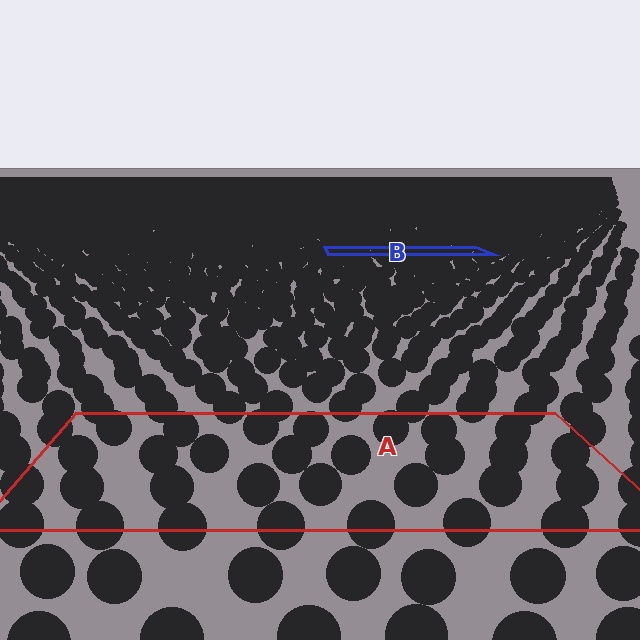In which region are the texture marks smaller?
The texture marks are smaller in region B, because it is farther away.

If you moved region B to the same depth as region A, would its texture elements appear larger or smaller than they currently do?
They would appear larger. At a closer depth, the same texture elements are projected at a bigger on-screen size.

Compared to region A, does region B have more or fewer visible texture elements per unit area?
Region B has more texture elements per unit area — they are packed more densely because it is farther away.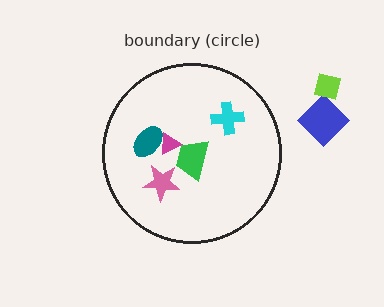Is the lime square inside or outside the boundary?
Outside.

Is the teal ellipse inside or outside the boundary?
Inside.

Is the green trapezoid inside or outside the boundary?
Inside.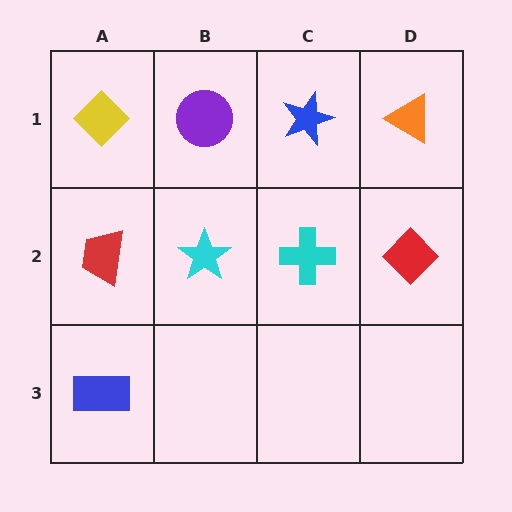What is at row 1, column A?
A yellow diamond.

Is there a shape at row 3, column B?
No, that cell is empty.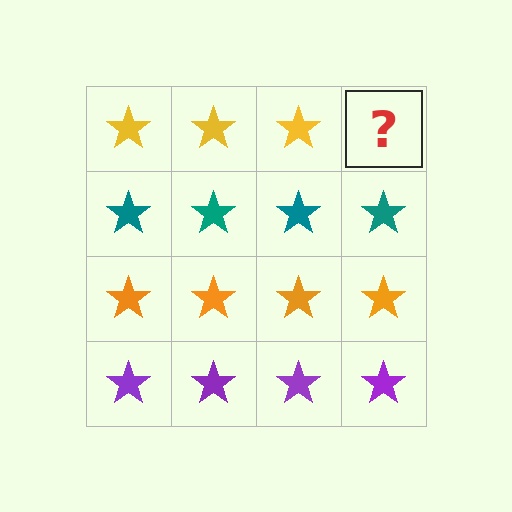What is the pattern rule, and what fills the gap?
The rule is that each row has a consistent color. The gap should be filled with a yellow star.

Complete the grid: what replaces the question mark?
The question mark should be replaced with a yellow star.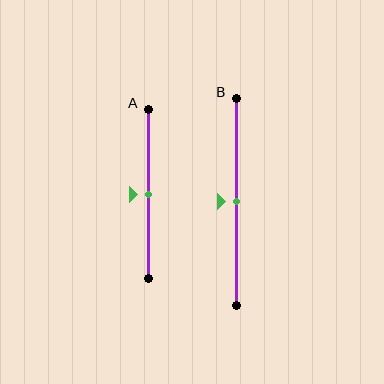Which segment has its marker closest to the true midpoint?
Segment A has its marker closest to the true midpoint.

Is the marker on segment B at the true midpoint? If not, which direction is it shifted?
Yes, the marker on segment B is at the true midpoint.